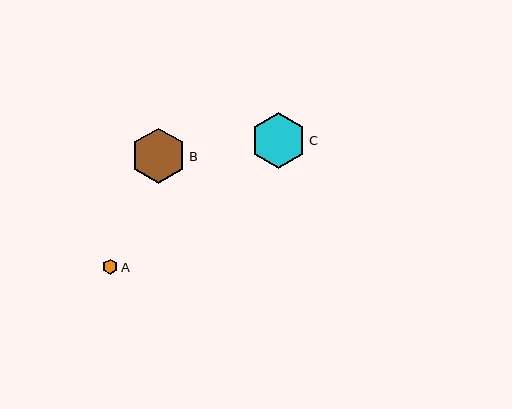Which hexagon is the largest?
Hexagon C is the largest with a size of approximately 56 pixels.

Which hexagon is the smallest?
Hexagon A is the smallest with a size of approximately 15 pixels.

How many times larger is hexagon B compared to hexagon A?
Hexagon B is approximately 3.6 times the size of hexagon A.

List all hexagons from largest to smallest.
From largest to smallest: C, B, A.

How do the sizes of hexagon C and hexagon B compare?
Hexagon C and hexagon B are approximately the same size.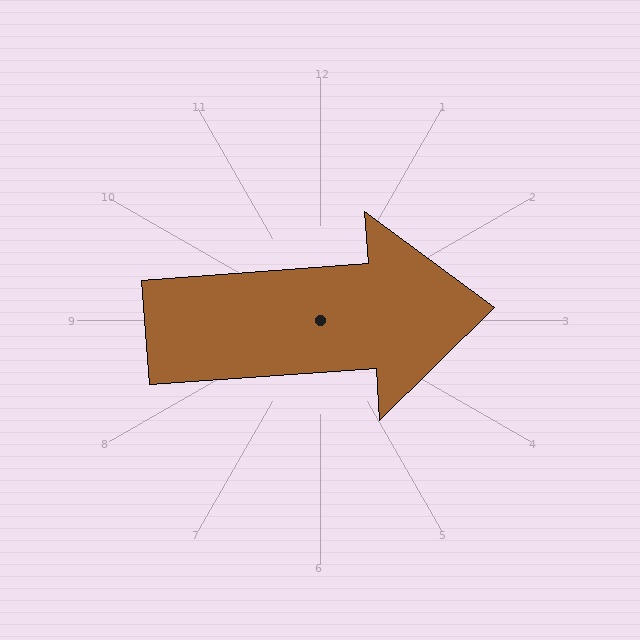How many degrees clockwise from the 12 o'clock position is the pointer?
Approximately 86 degrees.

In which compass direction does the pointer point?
East.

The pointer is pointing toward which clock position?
Roughly 3 o'clock.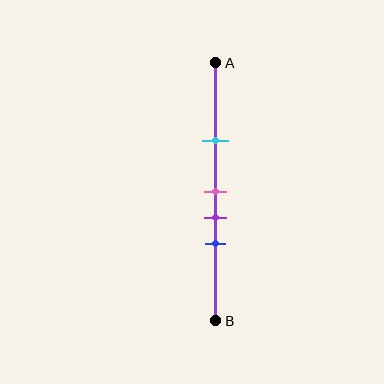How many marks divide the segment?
There are 4 marks dividing the segment.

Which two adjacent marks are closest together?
The pink and purple marks are the closest adjacent pair.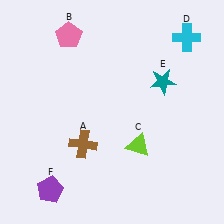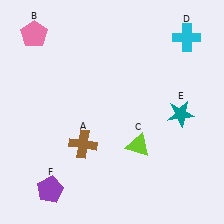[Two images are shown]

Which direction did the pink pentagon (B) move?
The pink pentagon (B) moved left.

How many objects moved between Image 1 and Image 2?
2 objects moved between the two images.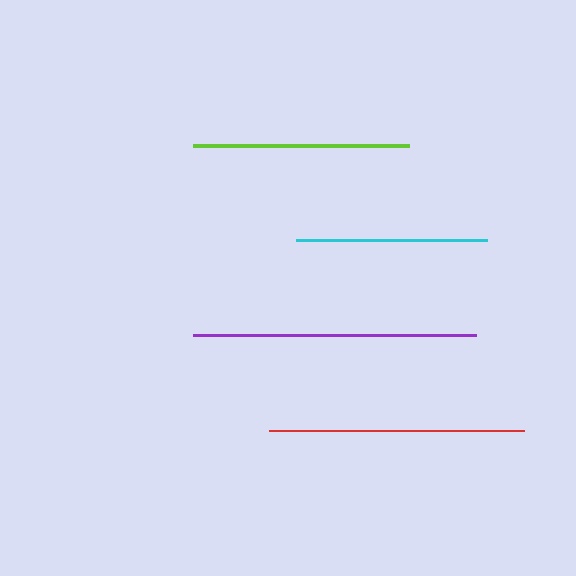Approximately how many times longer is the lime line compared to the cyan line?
The lime line is approximately 1.1 times the length of the cyan line.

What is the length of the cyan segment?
The cyan segment is approximately 191 pixels long.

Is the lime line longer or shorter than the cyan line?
The lime line is longer than the cyan line.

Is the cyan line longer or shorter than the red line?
The red line is longer than the cyan line.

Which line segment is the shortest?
The cyan line is the shortest at approximately 191 pixels.